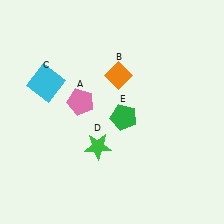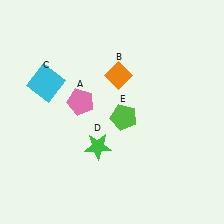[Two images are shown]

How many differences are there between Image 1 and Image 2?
There is 1 difference between the two images.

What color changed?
The pentagon (E) changed from green in Image 1 to lime in Image 2.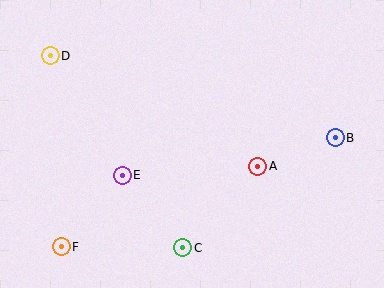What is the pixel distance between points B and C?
The distance between B and C is 188 pixels.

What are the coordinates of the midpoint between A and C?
The midpoint between A and C is at (220, 207).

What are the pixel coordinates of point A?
Point A is at (258, 166).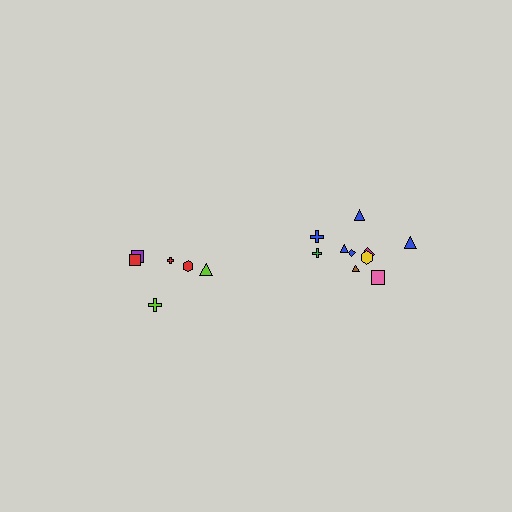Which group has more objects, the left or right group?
The right group.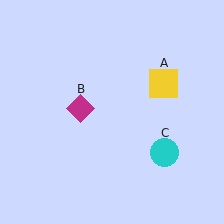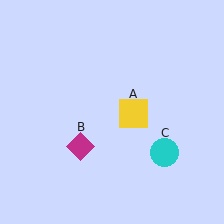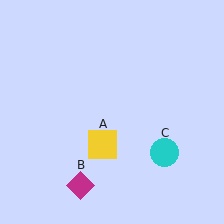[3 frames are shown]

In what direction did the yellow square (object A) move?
The yellow square (object A) moved down and to the left.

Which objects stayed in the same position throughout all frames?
Cyan circle (object C) remained stationary.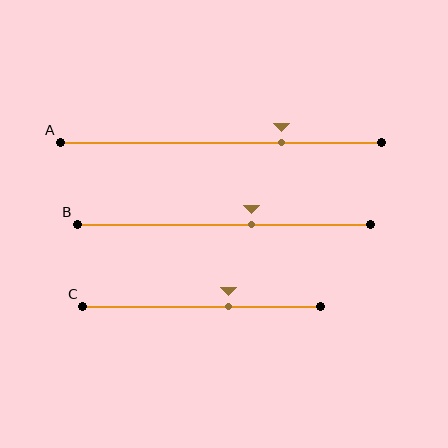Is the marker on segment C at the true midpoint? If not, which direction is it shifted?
No, the marker on segment C is shifted to the right by about 11% of the segment length.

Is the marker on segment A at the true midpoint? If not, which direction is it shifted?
No, the marker on segment A is shifted to the right by about 19% of the segment length.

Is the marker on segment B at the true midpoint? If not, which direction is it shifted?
No, the marker on segment B is shifted to the right by about 9% of the segment length.